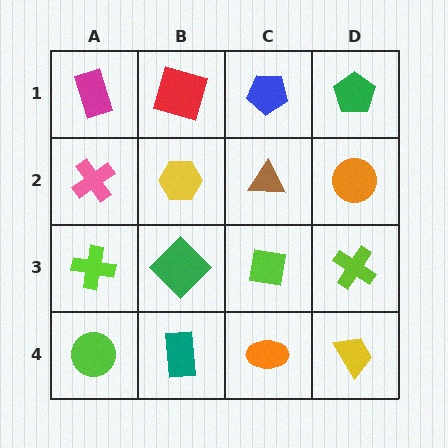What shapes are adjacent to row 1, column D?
An orange circle (row 2, column D), a blue pentagon (row 1, column C).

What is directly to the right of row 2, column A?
A yellow hexagon.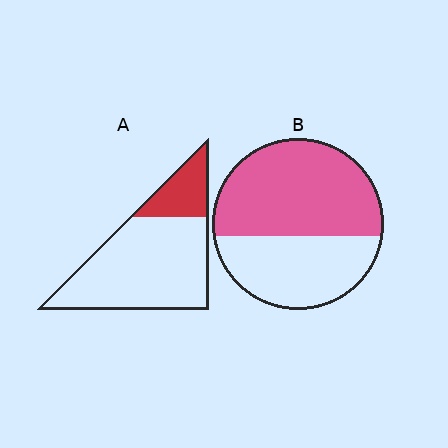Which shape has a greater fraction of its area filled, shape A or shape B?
Shape B.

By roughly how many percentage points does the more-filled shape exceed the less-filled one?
By roughly 40 percentage points (B over A).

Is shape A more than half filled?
No.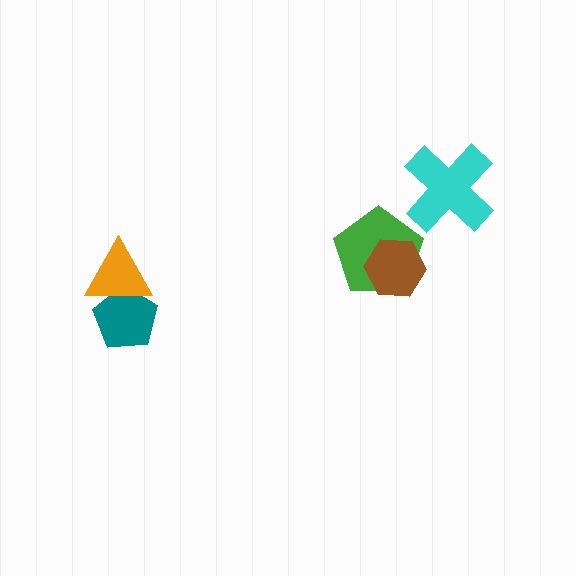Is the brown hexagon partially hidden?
No, no other shape covers it.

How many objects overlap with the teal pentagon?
1 object overlaps with the teal pentagon.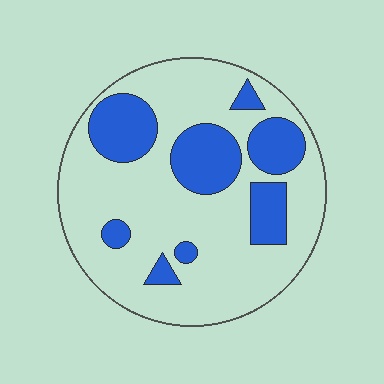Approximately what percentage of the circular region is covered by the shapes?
Approximately 25%.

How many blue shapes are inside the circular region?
8.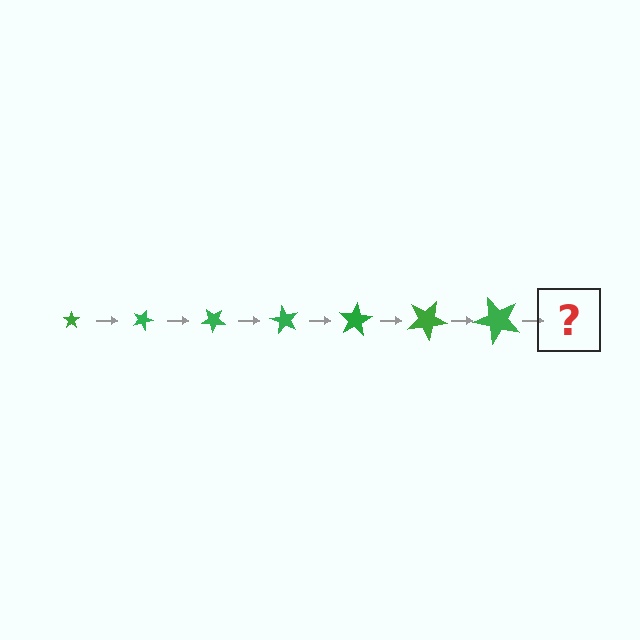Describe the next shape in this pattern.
It should be a star, larger than the previous one and rotated 140 degrees from the start.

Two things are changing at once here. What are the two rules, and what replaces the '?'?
The two rules are that the star grows larger each step and it rotates 20 degrees each step. The '?' should be a star, larger than the previous one and rotated 140 degrees from the start.